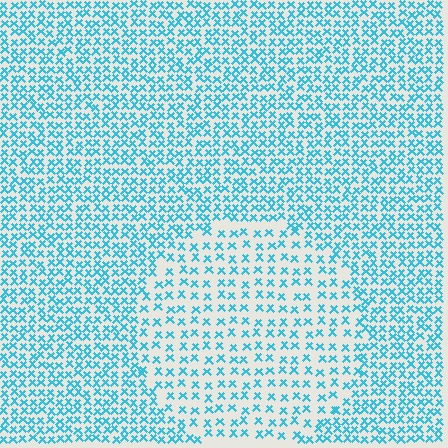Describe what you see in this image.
The image contains small cyan elements arranged at two different densities. A circle-shaped region is visible where the elements are less densely packed than the surrounding area.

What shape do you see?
I see a circle.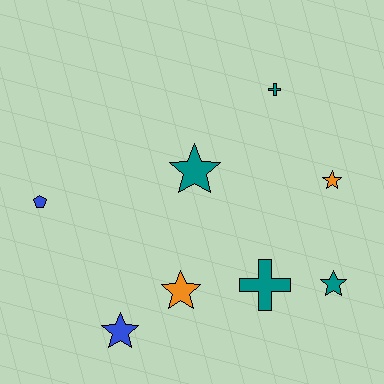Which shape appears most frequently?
Star, with 5 objects.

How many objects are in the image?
There are 8 objects.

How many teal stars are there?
There are 2 teal stars.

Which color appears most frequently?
Teal, with 4 objects.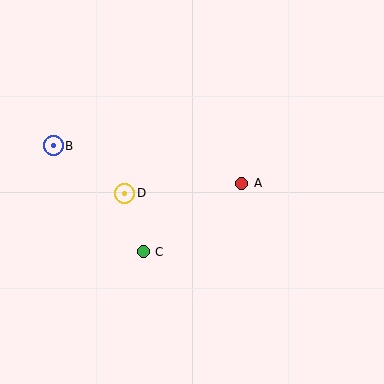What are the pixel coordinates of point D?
Point D is at (125, 193).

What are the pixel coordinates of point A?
Point A is at (242, 183).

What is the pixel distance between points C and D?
The distance between C and D is 62 pixels.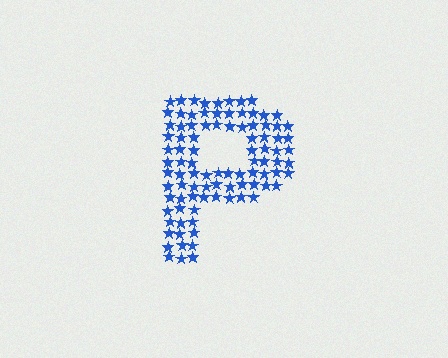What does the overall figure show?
The overall figure shows the letter P.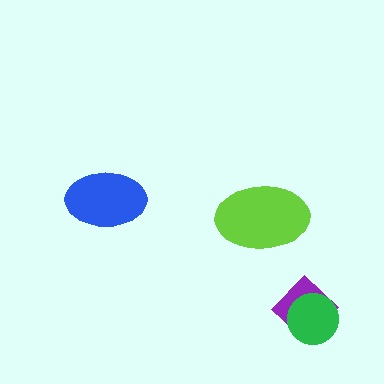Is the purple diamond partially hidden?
Yes, it is partially covered by another shape.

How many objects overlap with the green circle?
1 object overlaps with the green circle.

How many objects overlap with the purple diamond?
1 object overlaps with the purple diamond.